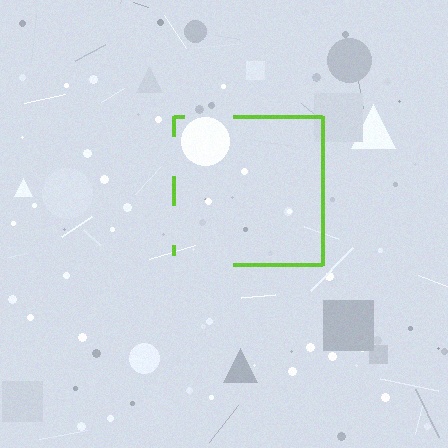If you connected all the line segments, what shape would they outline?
They would outline a square.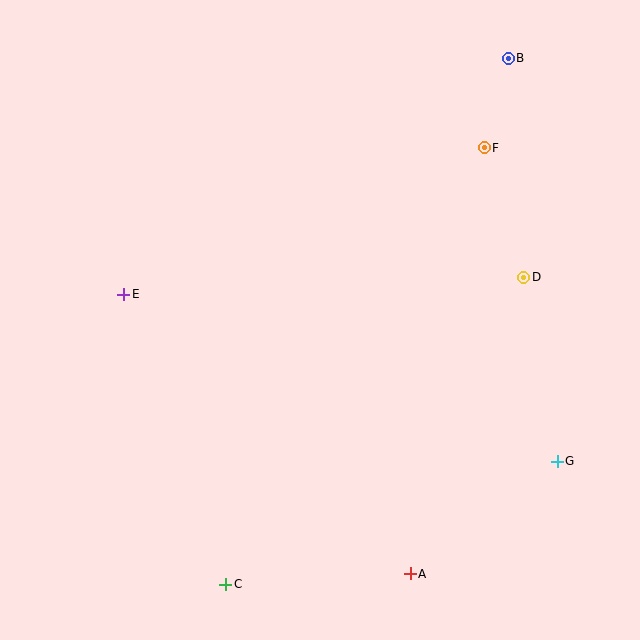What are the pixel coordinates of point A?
Point A is at (410, 574).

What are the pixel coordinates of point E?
Point E is at (124, 294).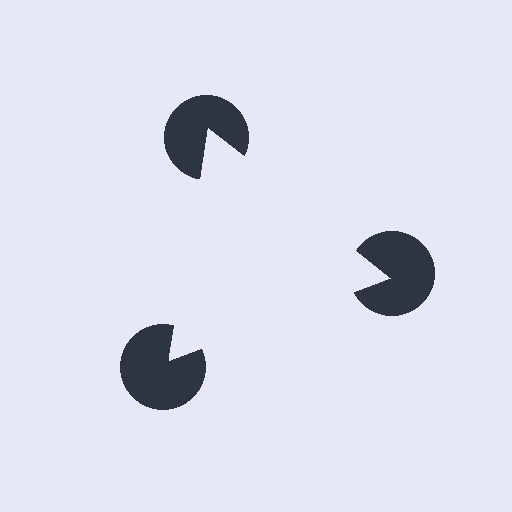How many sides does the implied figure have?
3 sides.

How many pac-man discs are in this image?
There are 3 — one at each vertex of the illusory triangle.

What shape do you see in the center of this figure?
An illusory triangle — its edges are inferred from the aligned wedge cuts in the pac-man discs, not physically drawn.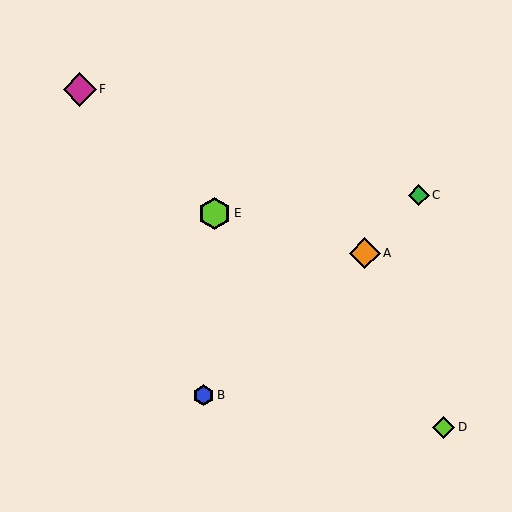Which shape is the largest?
The magenta diamond (labeled F) is the largest.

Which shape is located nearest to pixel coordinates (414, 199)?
The green diamond (labeled C) at (419, 195) is nearest to that location.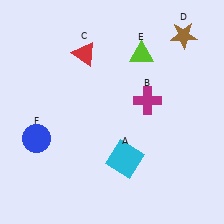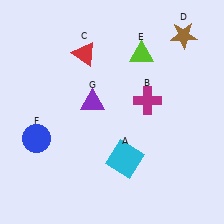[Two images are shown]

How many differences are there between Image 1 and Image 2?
There is 1 difference between the two images.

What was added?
A purple triangle (G) was added in Image 2.